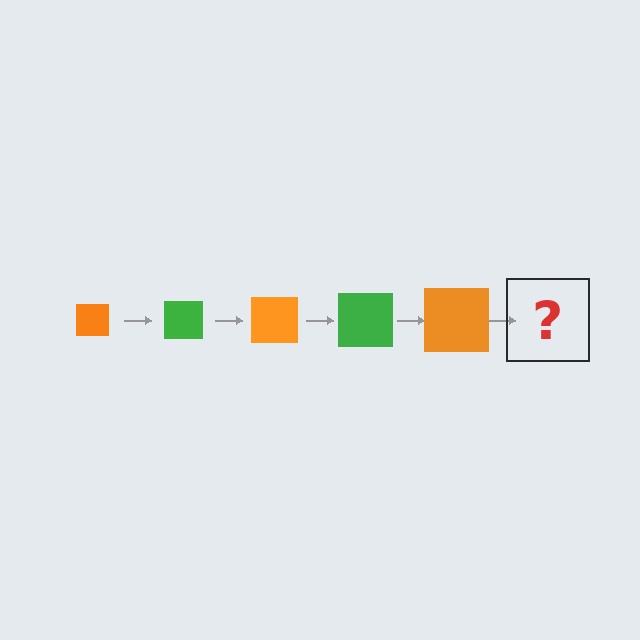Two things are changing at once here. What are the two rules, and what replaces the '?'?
The two rules are that the square grows larger each step and the color cycles through orange and green. The '?' should be a green square, larger than the previous one.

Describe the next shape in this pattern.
It should be a green square, larger than the previous one.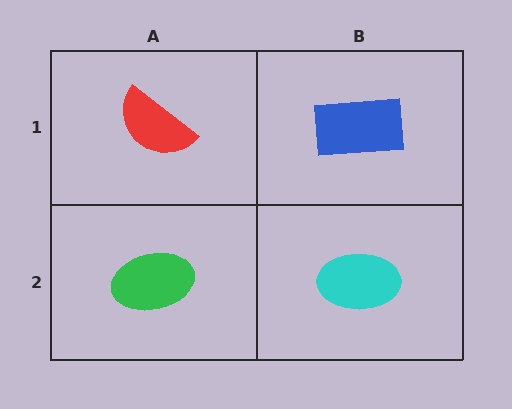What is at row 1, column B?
A blue rectangle.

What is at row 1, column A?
A red semicircle.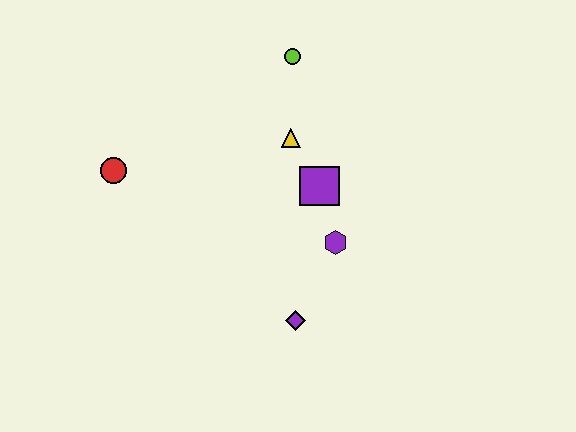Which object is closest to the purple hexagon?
The purple square is closest to the purple hexagon.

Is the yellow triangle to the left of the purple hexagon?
Yes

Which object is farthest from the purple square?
The red circle is farthest from the purple square.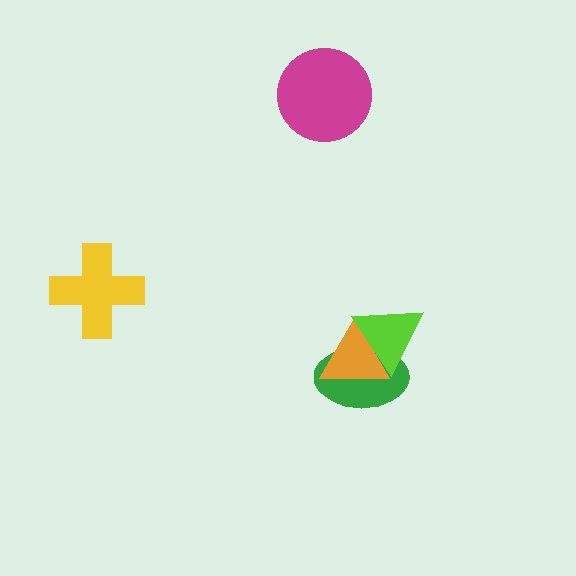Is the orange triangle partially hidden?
Yes, it is partially covered by another shape.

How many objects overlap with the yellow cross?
0 objects overlap with the yellow cross.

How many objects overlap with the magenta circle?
0 objects overlap with the magenta circle.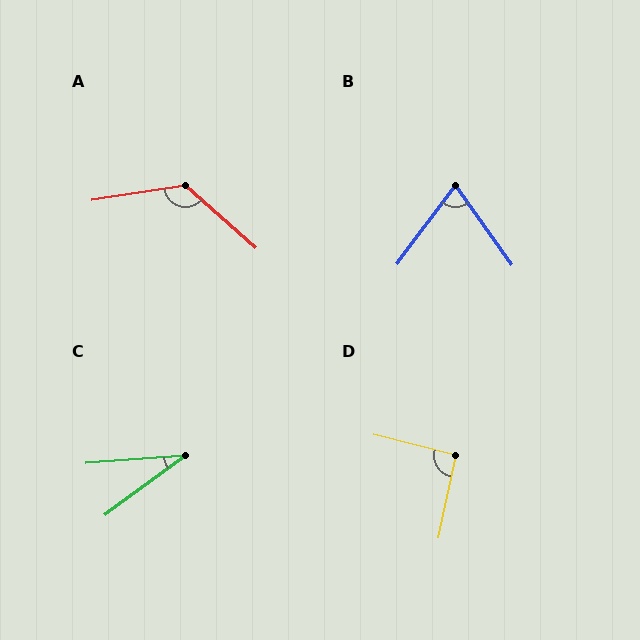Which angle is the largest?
A, at approximately 130 degrees.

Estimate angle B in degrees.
Approximately 72 degrees.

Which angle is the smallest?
C, at approximately 32 degrees.